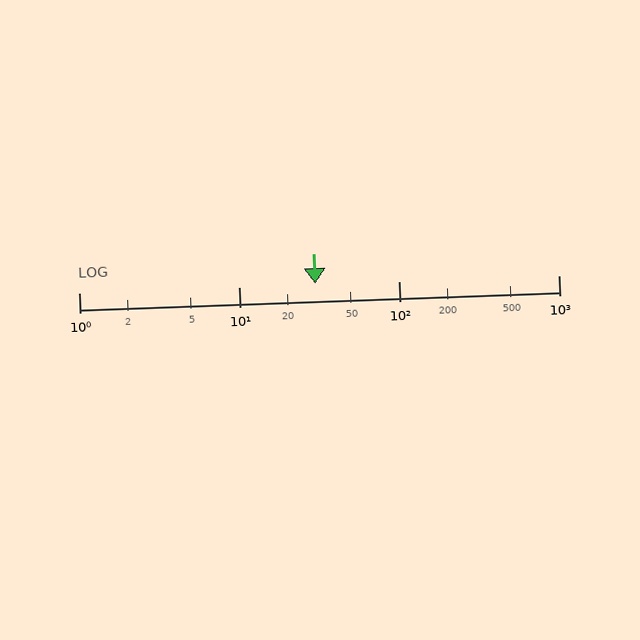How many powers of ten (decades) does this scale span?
The scale spans 3 decades, from 1 to 1000.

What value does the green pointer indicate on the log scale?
The pointer indicates approximately 30.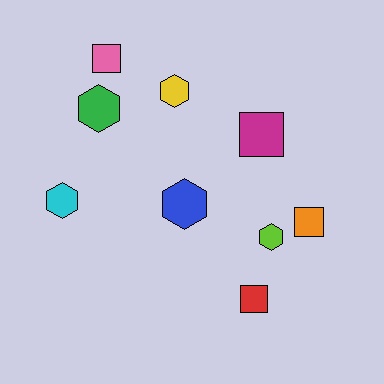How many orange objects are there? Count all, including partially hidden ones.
There is 1 orange object.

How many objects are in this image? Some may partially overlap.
There are 9 objects.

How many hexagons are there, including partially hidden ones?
There are 5 hexagons.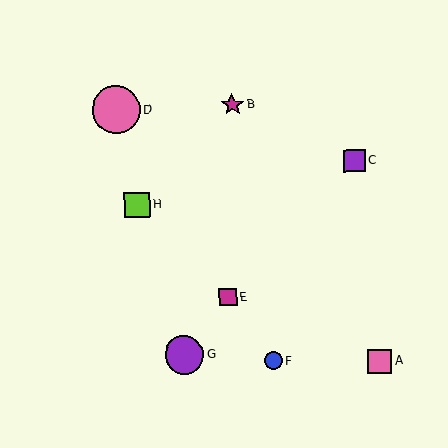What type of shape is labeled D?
Shape D is a pink circle.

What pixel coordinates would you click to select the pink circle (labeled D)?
Click at (116, 110) to select the pink circle D.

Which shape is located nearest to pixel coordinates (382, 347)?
The pink square (labeled A) at (380, 361) is nearest to that location.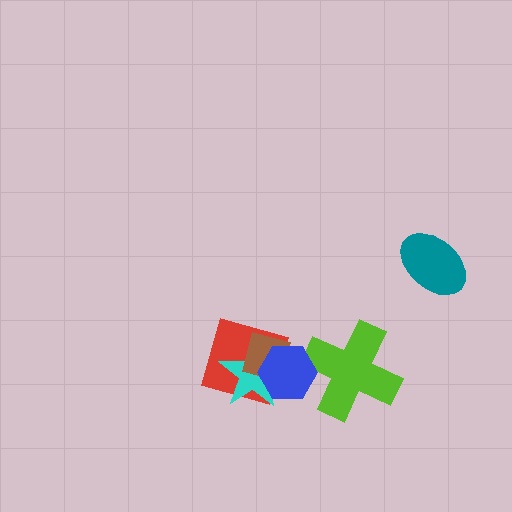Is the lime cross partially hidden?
Yes, it is partially covered by another shape.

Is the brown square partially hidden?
Yes, it is partially covered by another shape.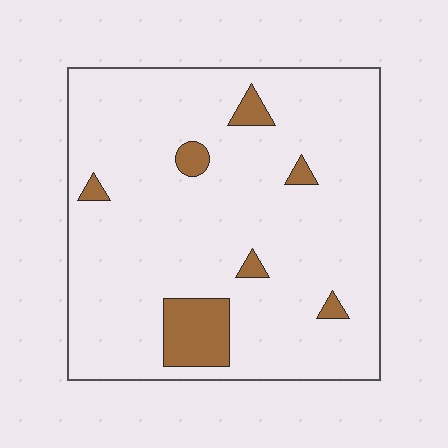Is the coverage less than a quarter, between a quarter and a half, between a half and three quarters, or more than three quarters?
Less than a quarter.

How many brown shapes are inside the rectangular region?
7.